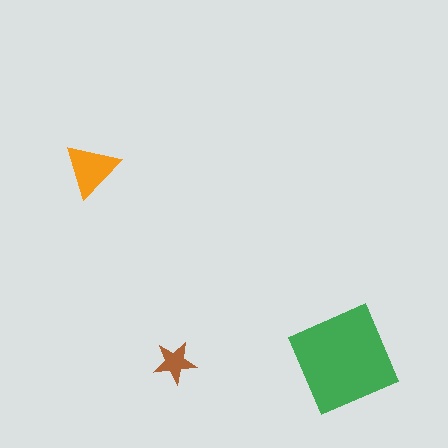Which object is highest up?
The orange triangle is topmost.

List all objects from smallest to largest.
The brown star, the orange triangle, the green square.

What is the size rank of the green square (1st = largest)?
1st.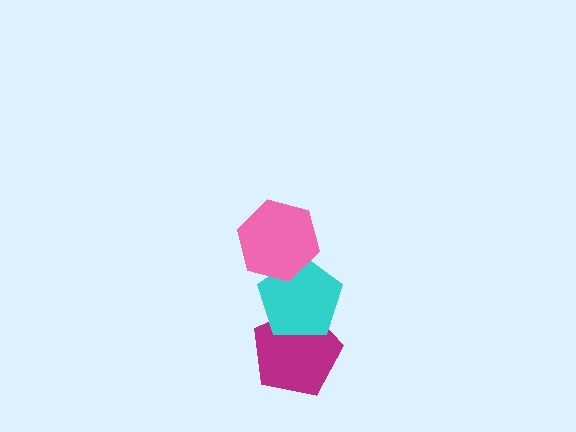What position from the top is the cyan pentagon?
The cyan pentagon is 2nd from the top.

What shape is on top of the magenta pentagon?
The cyan pentagon is on top of the magenta pentagon.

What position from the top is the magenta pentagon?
The magenta pentagon is 3rd from the top.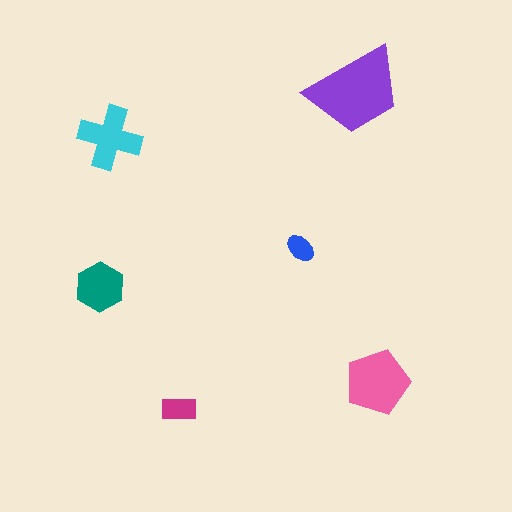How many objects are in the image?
There are 6 objects in the image.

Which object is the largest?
The purple trapezoid.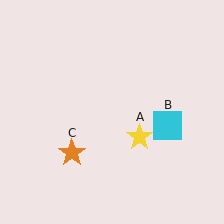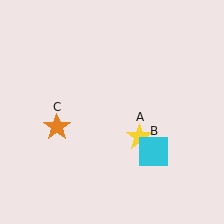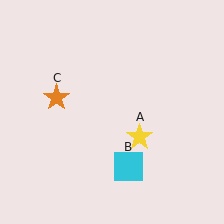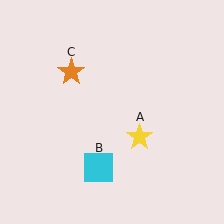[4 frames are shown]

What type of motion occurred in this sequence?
The cyan square (object B), orange star (object C) rotated clockwise around the center of the scene.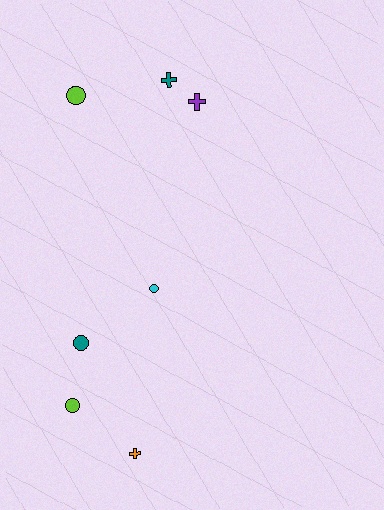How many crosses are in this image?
There are 3 crosses.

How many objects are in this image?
There are 7 objects.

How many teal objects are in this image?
There are 2 teal objects.